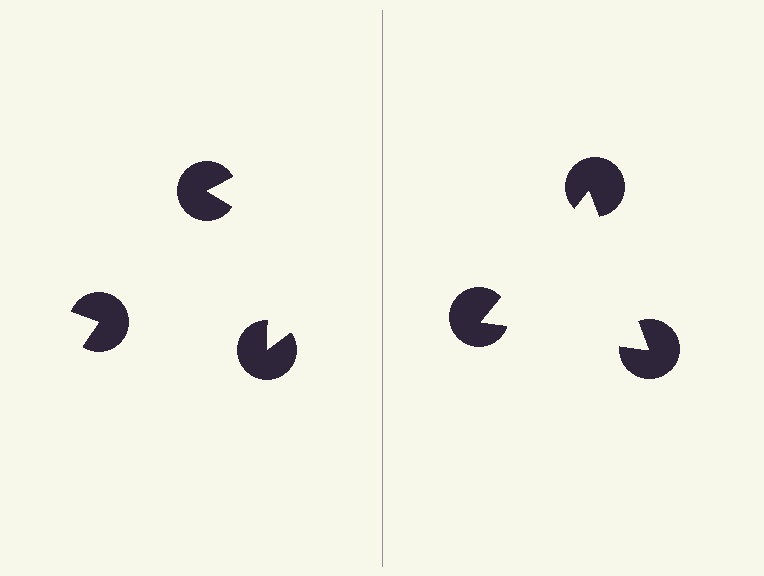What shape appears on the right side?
An illusory triangle.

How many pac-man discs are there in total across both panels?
6 — 3 on each side.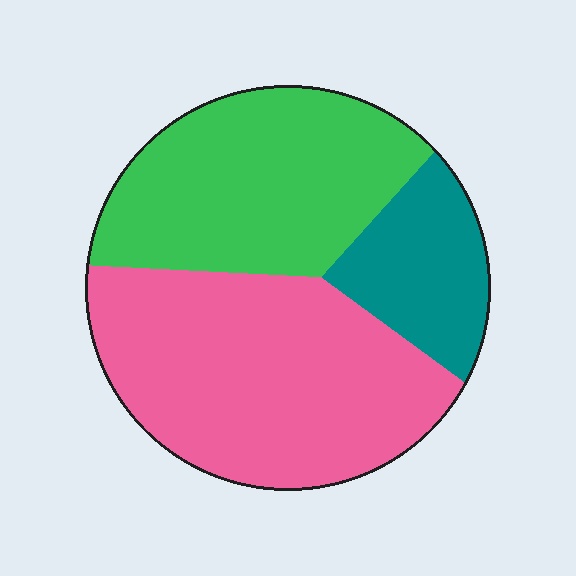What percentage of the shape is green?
Green covers 36% of the shape.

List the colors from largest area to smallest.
From largest to smallest: pink, green, teal.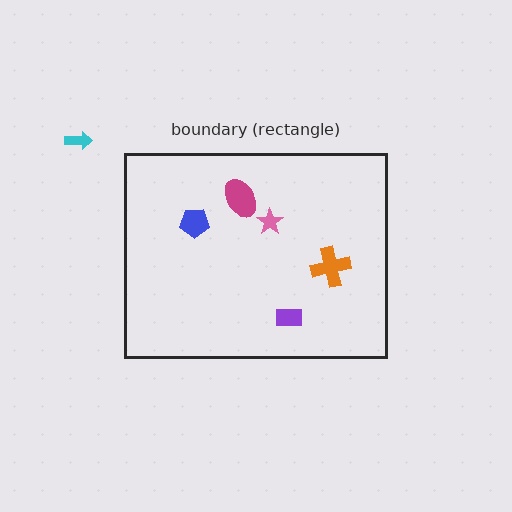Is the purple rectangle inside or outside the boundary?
Inside.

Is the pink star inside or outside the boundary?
Inside.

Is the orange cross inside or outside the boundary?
Inside.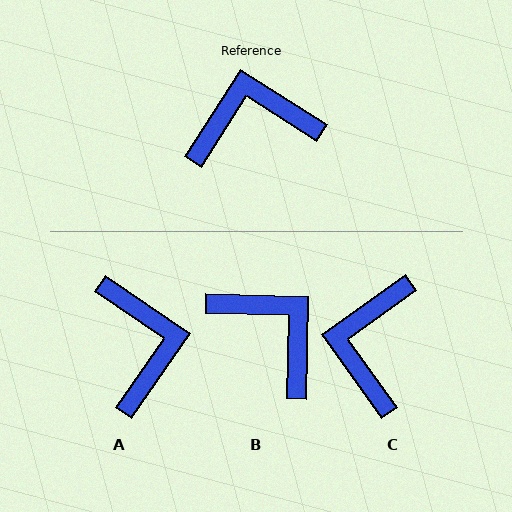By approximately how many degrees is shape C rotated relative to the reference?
Approximately 68 degrees counter-clockwise.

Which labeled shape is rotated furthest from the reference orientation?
A, about 92 degrees away.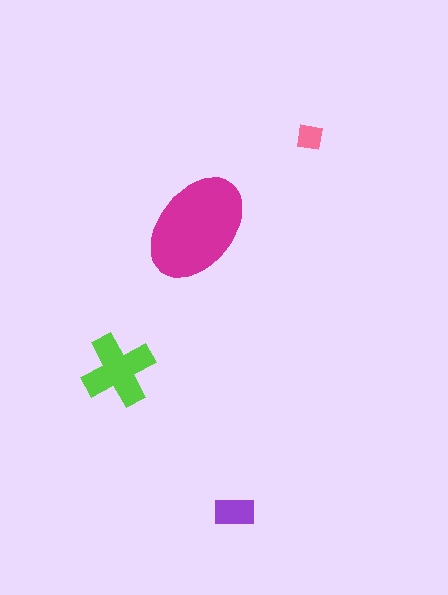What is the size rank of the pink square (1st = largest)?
4th.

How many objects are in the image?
There are 4 objects in the image.